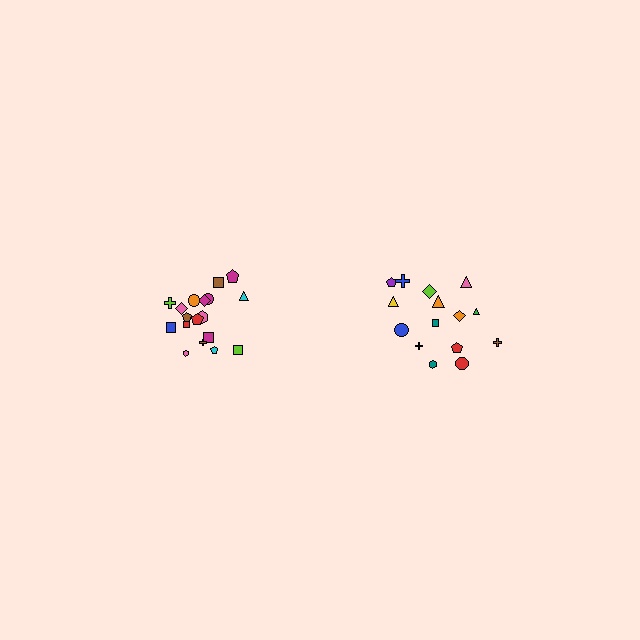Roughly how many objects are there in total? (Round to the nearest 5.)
Roughly 35 objects in total.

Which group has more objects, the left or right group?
The left group.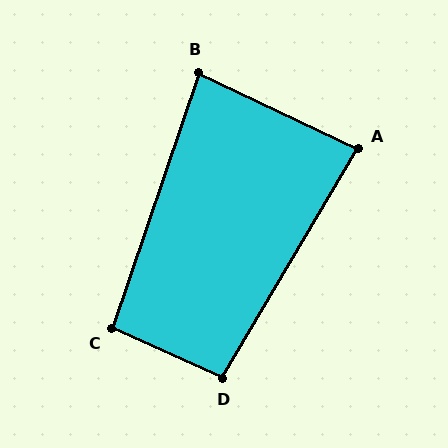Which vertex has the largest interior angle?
D, at approximately 97 degrees.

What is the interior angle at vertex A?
Approximately 85 degrees (acute).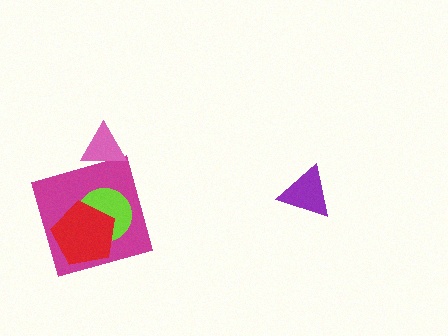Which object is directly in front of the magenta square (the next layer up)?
The lime circle is directly in front of the magenta square.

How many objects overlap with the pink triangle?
0 objects overlap with the pink triangle.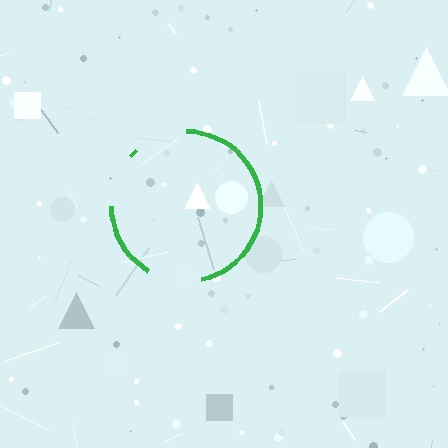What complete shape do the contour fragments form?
The contour fragments form a circle.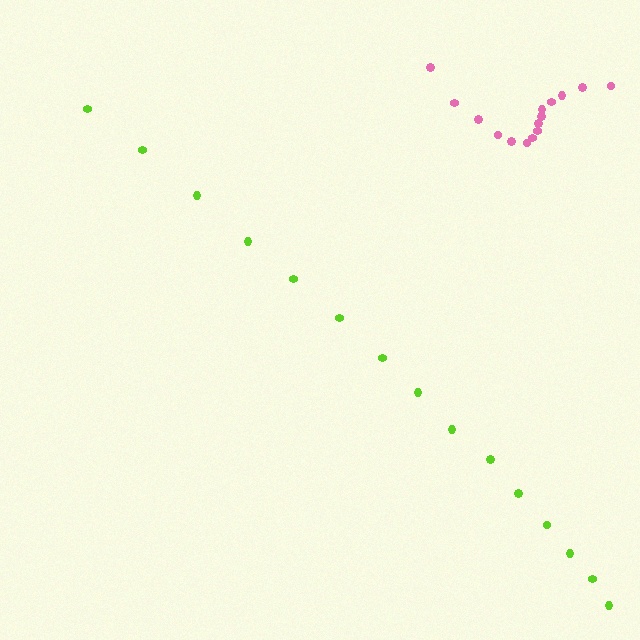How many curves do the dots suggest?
There are 2 distinct paths.